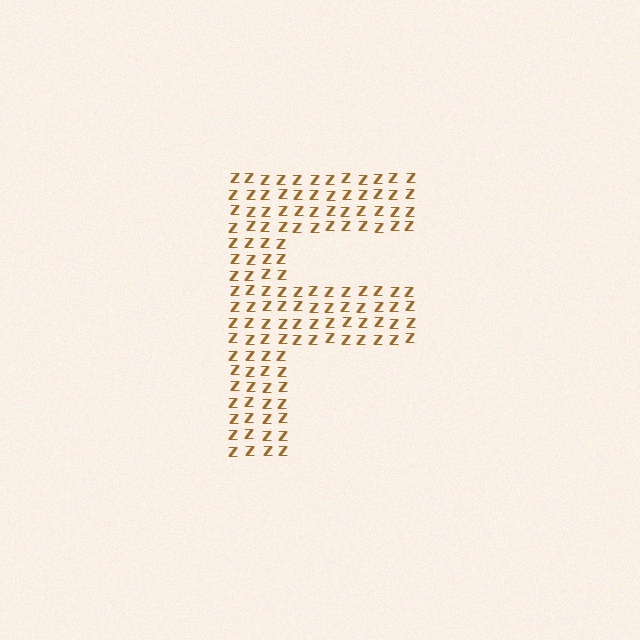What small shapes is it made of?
It is made of small letter Z's.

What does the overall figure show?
The overall figure shows the letter F.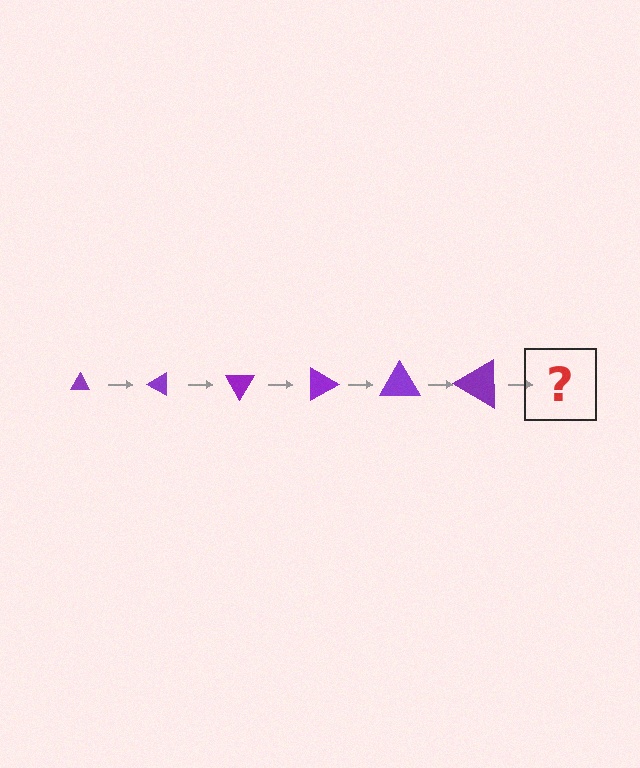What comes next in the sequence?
The next element should be a triangle, larger than the previous one and rotated 180 degrees from the start.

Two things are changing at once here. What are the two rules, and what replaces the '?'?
The two rules are that the triangle grows larger each step and it rotates 30 degrees each step. The '?' should be a triangle, larger than the previous one and rotated 180 degrees from the start.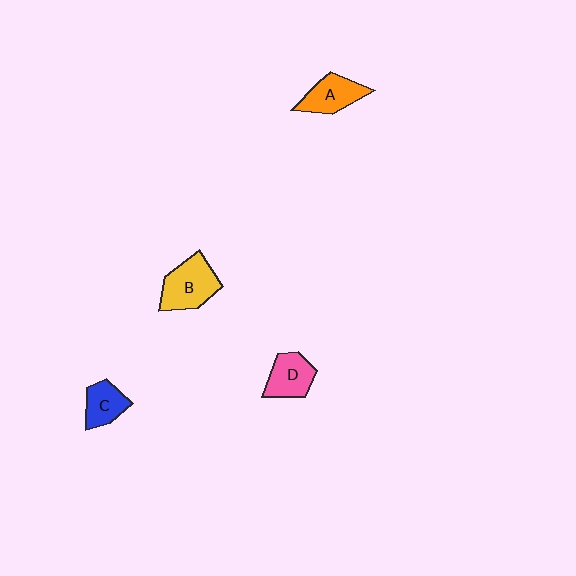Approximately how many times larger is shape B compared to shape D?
Approximately 1.3 times.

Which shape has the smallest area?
Shape C (blue).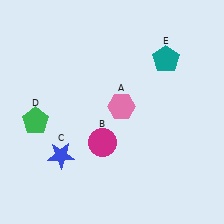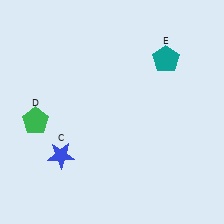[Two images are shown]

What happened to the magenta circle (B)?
The magenta circle (B) was removed in Image 2. It was in the bottom-left area of Image 1.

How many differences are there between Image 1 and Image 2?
There are 2 differences between the two images.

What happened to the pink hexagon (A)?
The pink hexagon (A) was removed in Image 2. It was in the top-right area of Image 1.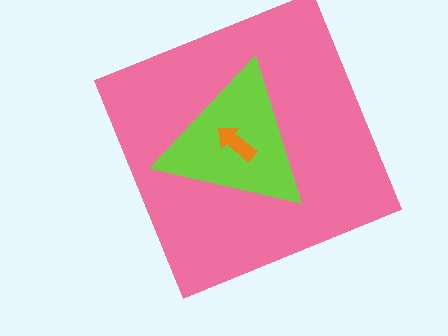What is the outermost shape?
The pink square.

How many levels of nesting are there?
3.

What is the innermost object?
The orange arrow.